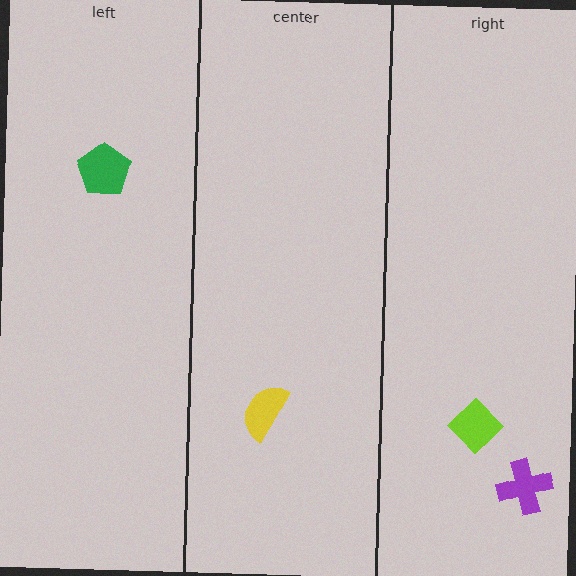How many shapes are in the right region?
2.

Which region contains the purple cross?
The right region.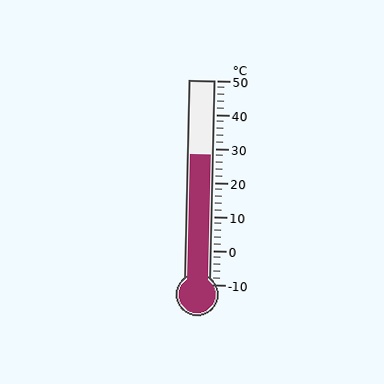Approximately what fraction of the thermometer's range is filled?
The thermometer is filled to approximately 65% of its range.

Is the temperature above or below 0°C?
The temperature is above 0°C.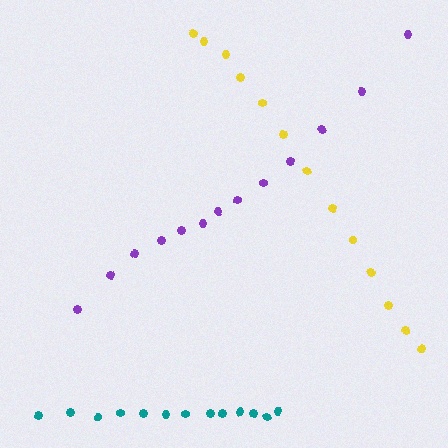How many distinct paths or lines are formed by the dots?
There are 3 distinct paths.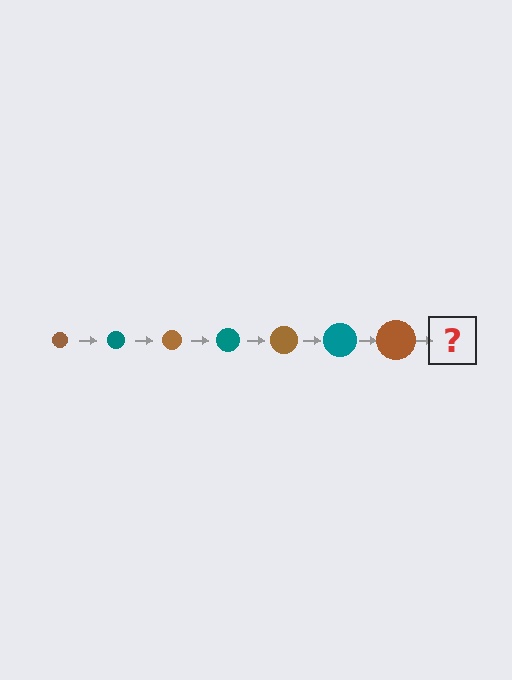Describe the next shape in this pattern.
It should be a teal circle, larger than the previous one.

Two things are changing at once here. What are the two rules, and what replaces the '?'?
The two rules are that the circle grows larger each step and the color cycles through brown and teal. The '?' should be a teal circle, larger than the previous one.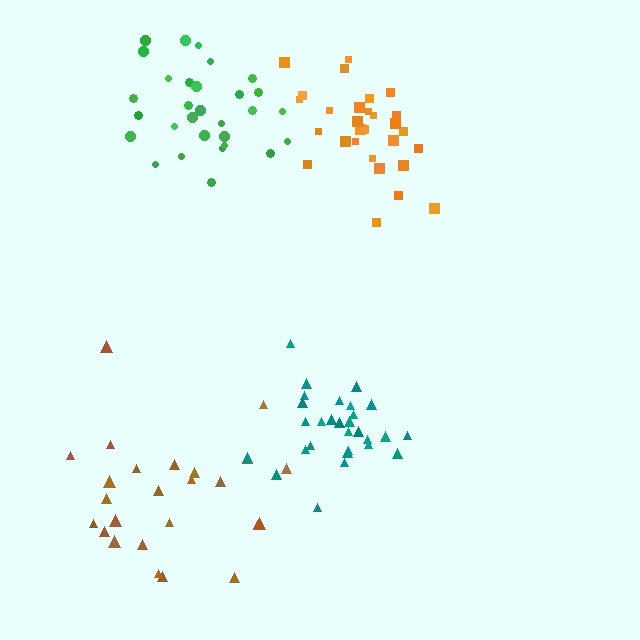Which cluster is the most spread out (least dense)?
Brown.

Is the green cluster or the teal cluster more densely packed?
Teal.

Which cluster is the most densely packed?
Teal.